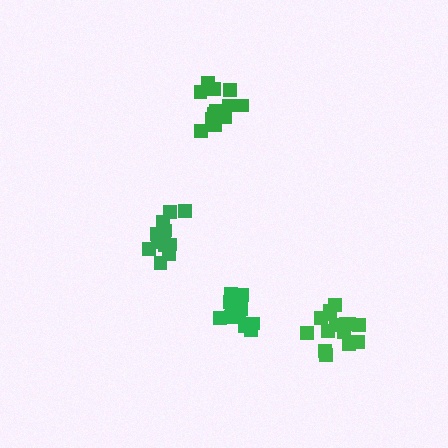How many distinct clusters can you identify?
There are 4 distinct clusters.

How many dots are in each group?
Group 1: 13 dots, Group 2: 15 dots, Group 3: 13 dots, Group 4: 15 dots (56 total).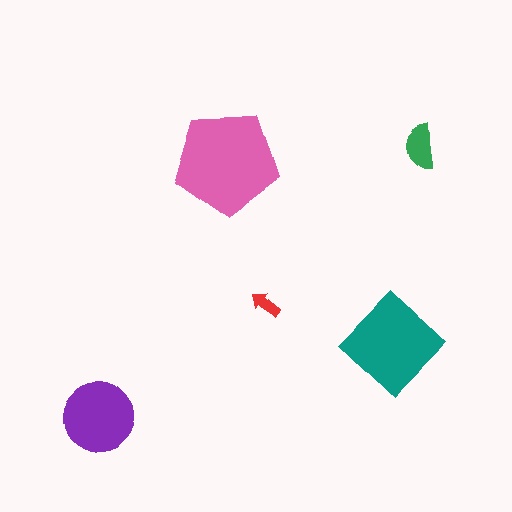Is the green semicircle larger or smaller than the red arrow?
Larger.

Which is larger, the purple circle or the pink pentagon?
The pink pentagon.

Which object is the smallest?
The red arrow.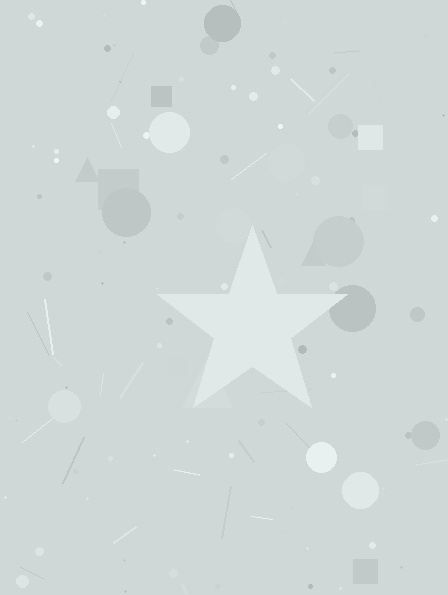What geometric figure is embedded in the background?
A star is embedded in the background.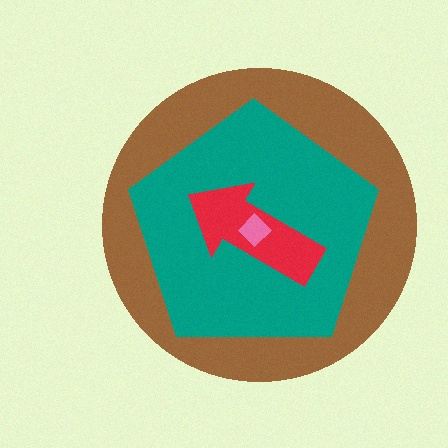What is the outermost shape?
The brown circle.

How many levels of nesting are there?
4.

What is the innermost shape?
The pink diamond.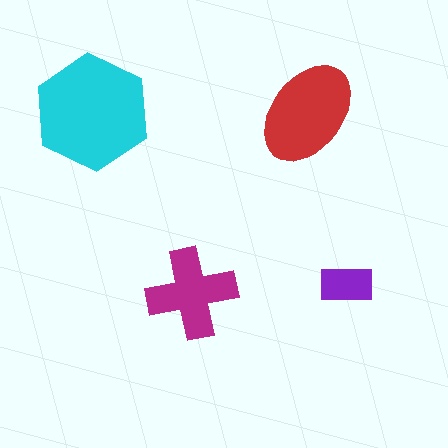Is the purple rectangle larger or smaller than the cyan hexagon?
Smaller.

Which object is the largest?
The cyan hexagon.